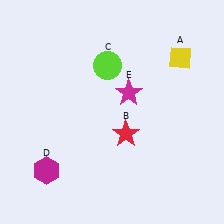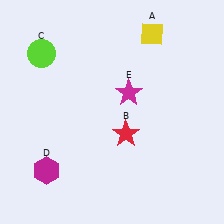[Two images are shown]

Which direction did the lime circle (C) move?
The lime circle (C) moved left.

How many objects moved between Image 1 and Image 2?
2 objects moved between the two images.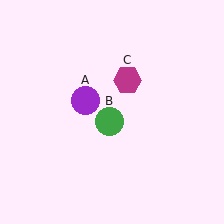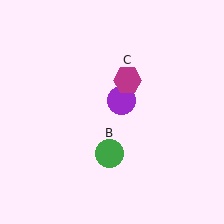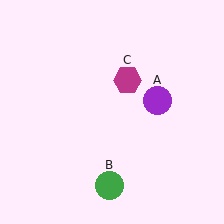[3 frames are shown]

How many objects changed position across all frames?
2 objects changed position: purple circle (object A), green circle (object B).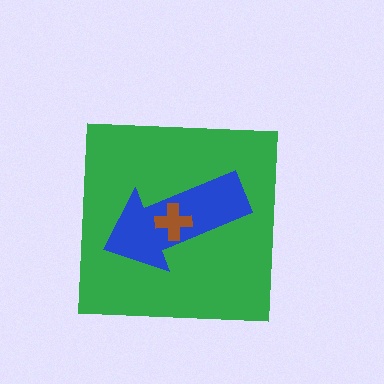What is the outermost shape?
The green square.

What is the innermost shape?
The brown cross.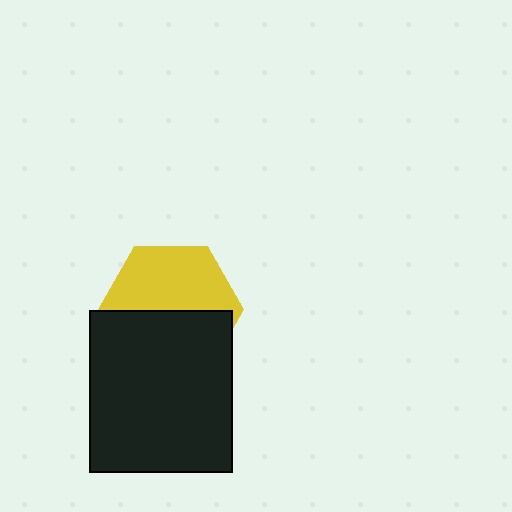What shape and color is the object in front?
The object in front is a black rectangle.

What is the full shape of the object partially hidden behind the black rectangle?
The partially hidden object is a yellow hexagon.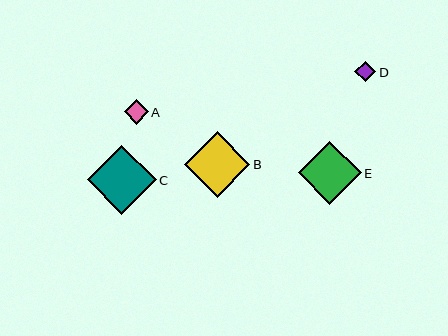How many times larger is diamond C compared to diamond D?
Diamond C is approximately 3.3 times the size of diamond D.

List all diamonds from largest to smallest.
From largest to smallest: C, B, E, A, D.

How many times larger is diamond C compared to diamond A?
Diamond C is approximately 2.8 times the size of diamond A.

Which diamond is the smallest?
Diamond D is the smallest with a size of approximately 21 pixels.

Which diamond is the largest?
Diamond C is the largest with a size of approximately 69 pixels.